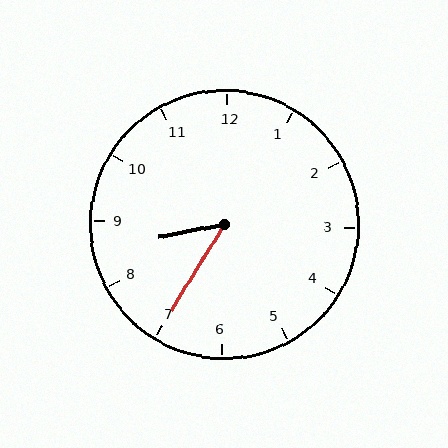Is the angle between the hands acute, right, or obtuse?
It is acute.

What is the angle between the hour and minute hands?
Approximately 48 degrees.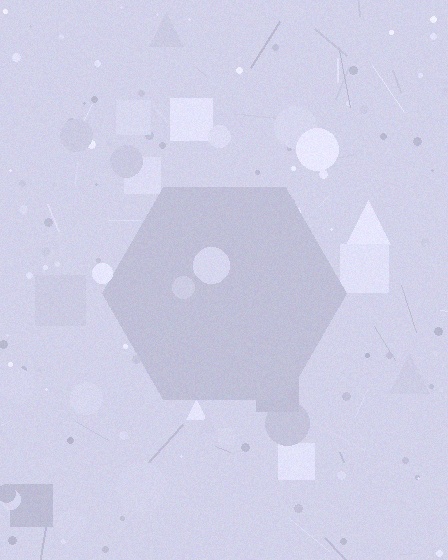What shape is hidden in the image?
A hexagon is hidden in the image.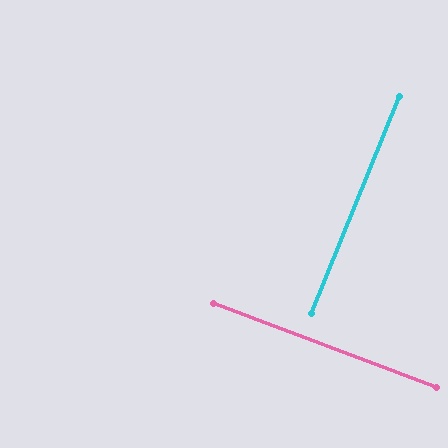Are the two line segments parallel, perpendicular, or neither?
Perpendicular — they meet at approximately 88°.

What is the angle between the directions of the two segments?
Approximately 88 degrees.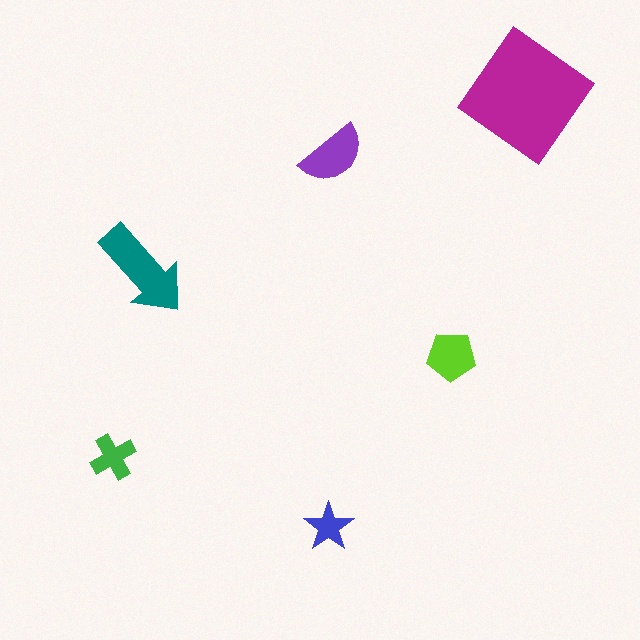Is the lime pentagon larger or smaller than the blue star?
Larger.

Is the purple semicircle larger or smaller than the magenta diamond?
Smaller.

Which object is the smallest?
The blue star.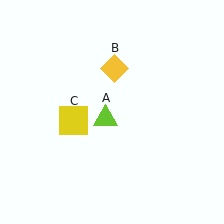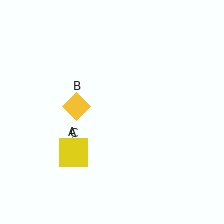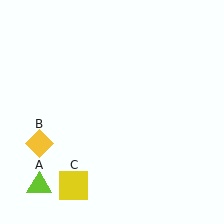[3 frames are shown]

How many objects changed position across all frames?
3 objects changed position: lime triangle (object A), yellow diamond (object B), yellow square (object C).